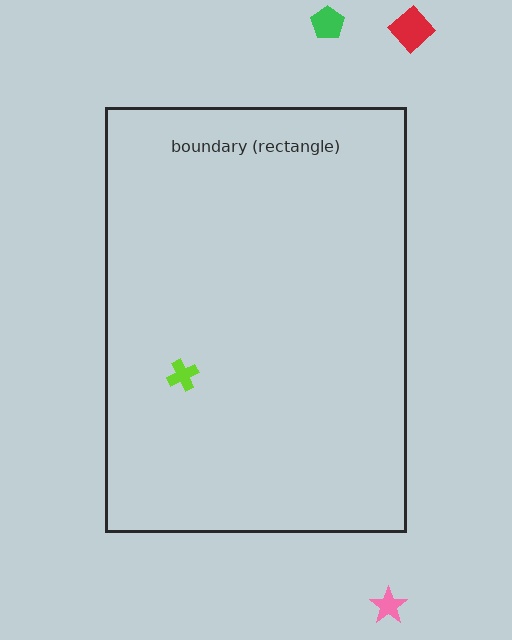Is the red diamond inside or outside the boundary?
Outside.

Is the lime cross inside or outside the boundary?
Inside.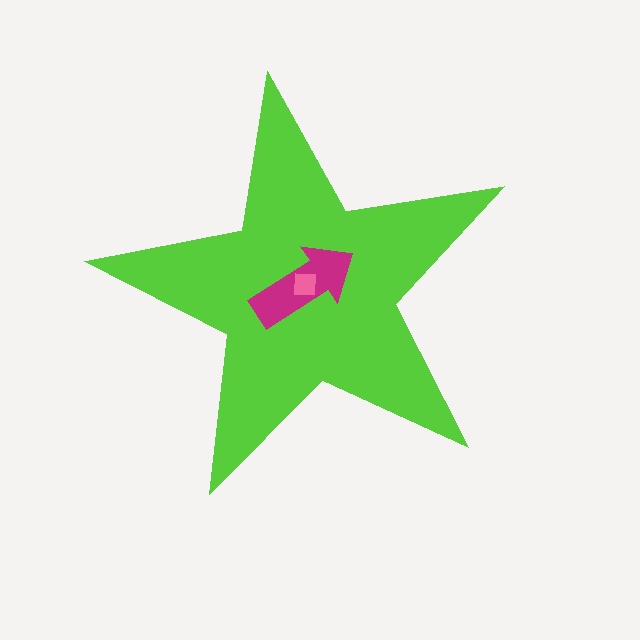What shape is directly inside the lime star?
The magenta arrow.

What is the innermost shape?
The pink square.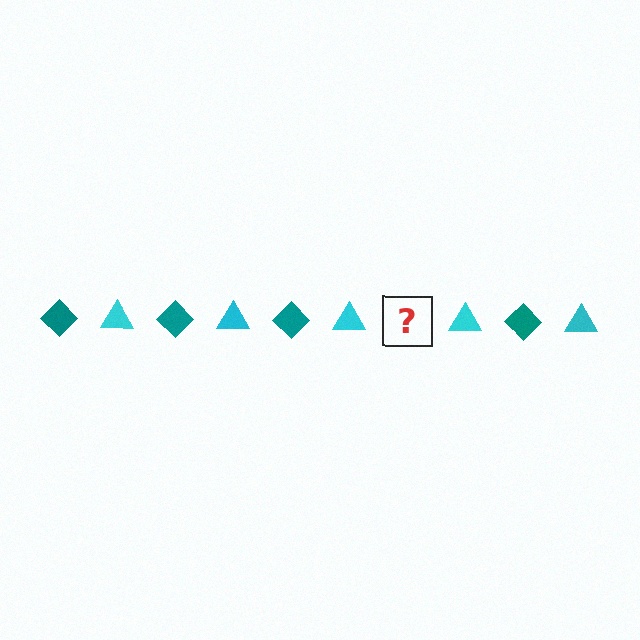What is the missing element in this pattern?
The missing element is a teal diamond.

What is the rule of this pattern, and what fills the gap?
The rule is that the pattern alternates between teal diamond and cyan triangle. The gap should be filled with a teal diamond.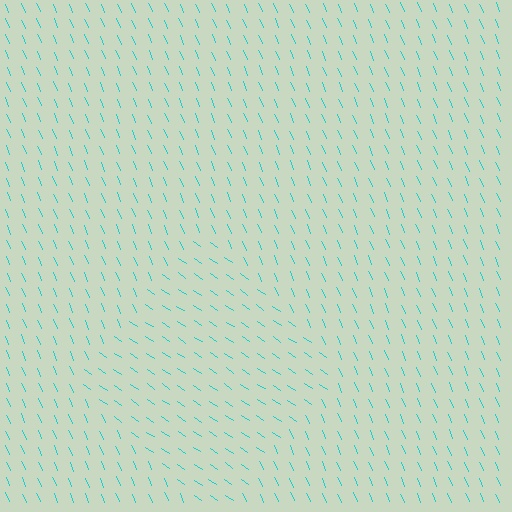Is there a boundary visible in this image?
Yes, there is a texture boundary formed by a change in line orientation.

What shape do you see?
I see a diamond.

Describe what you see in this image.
The image is filled with small cyan line segments. A diamond region in the image has lines oriented differently from the surrounding lines, creating a visible texture boundary.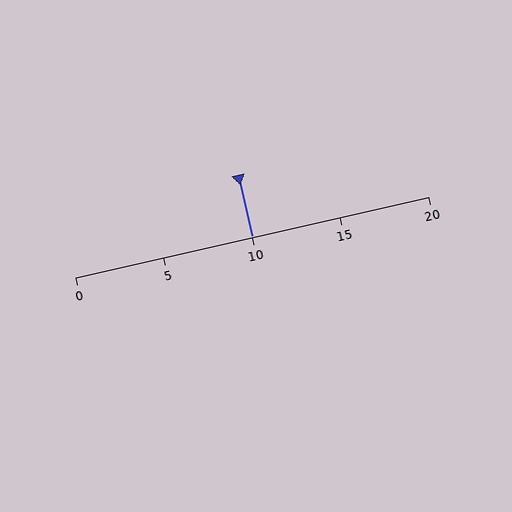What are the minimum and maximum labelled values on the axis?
The axis runs from 0 to 20.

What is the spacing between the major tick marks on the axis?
The major ticks are spaced 5 apart.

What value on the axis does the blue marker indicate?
The marker indicates approximately 10.